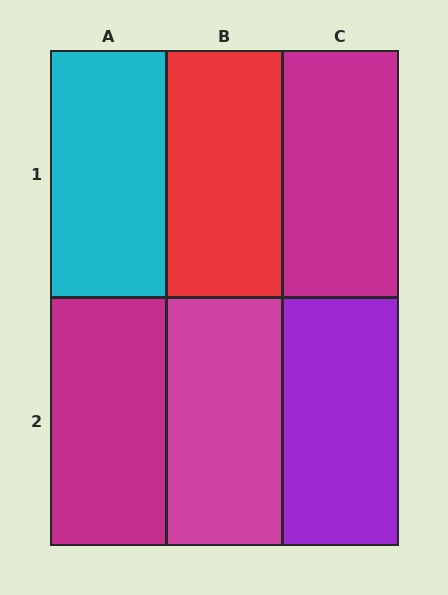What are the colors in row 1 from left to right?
Cyan, red, magenta.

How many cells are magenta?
3 cells are magenta.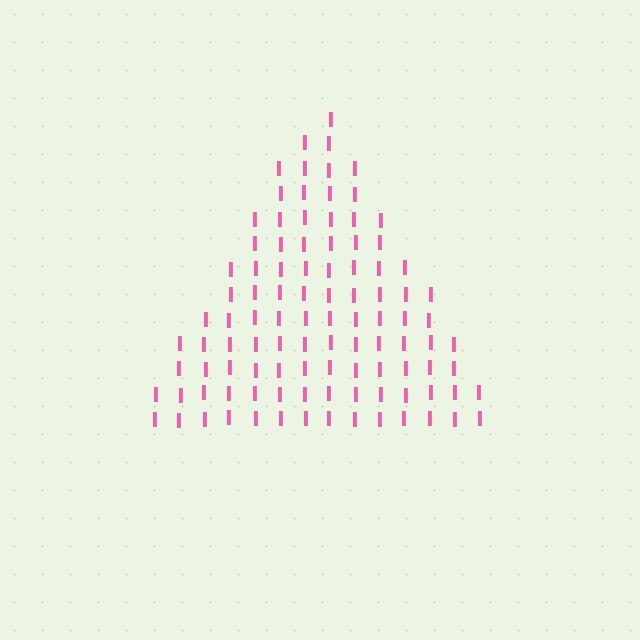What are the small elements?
The small elements are letter I's.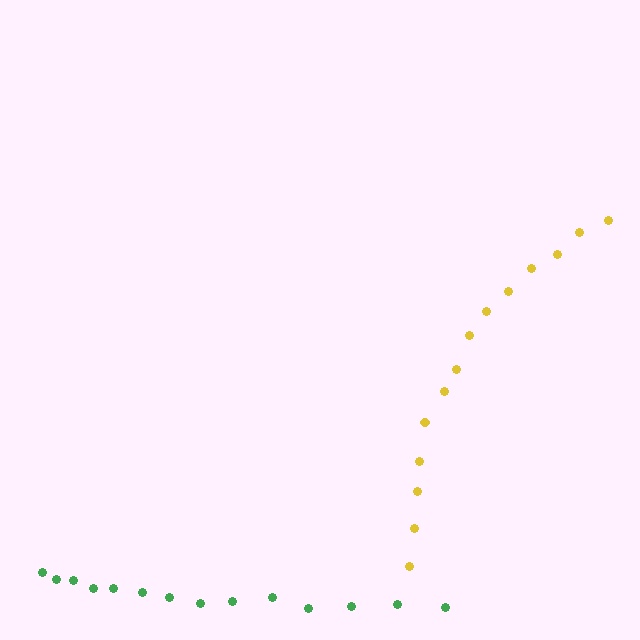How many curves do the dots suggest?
There are 2 distinct paths.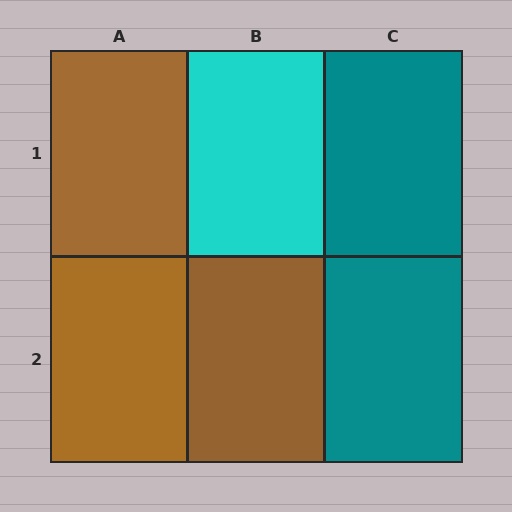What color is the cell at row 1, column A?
Brown.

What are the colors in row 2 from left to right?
Brown, brown, teal.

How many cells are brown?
3 cells are brown.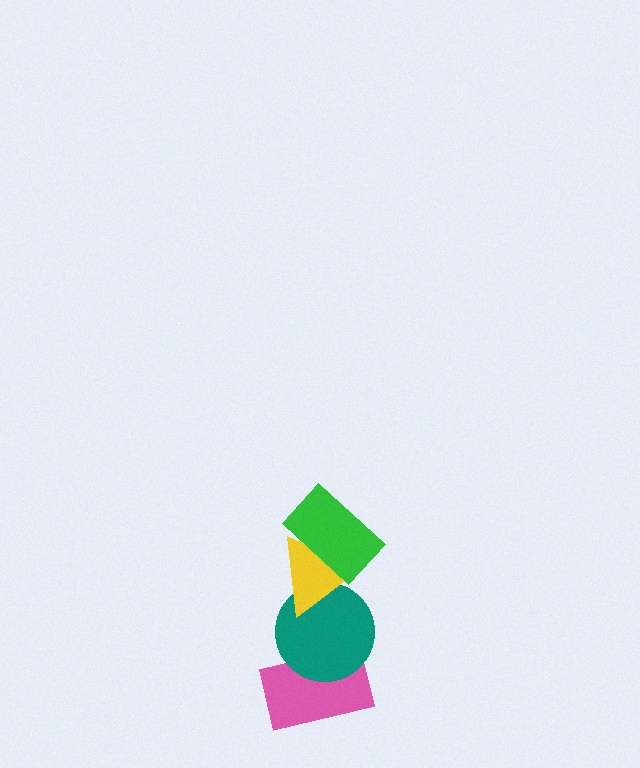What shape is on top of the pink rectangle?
The teal circle is on top of the pink rectangle.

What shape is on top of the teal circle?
The yellow triangle is on top of the teal circle.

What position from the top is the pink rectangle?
The pink rectangle is 4th from the top.